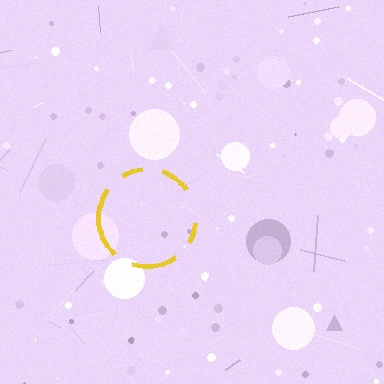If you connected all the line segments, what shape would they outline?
They would outline a circle.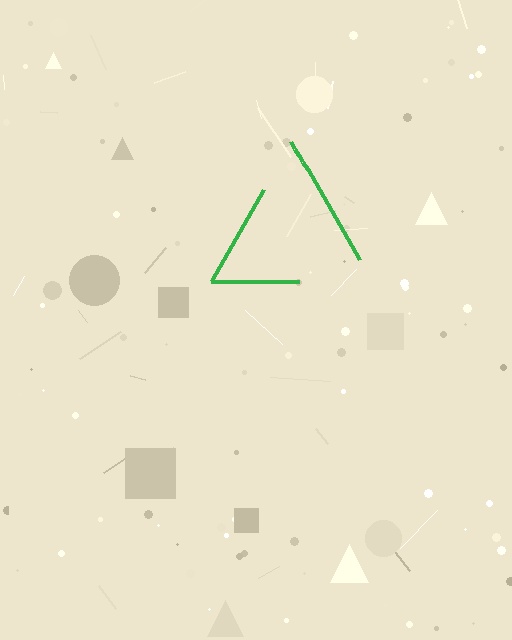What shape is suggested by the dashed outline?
The dashed outline suggests a triangle.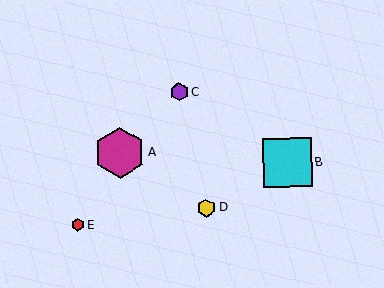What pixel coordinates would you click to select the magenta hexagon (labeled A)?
Click at (120, 153) to select the magenta hexagon A.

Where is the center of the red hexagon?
The center of the red hexagon is at (78, 225).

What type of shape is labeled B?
Shape B is a cyan square.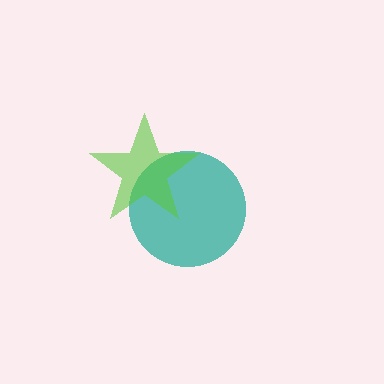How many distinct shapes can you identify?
There are 2 distinct shapes: a teal circle, a lime star.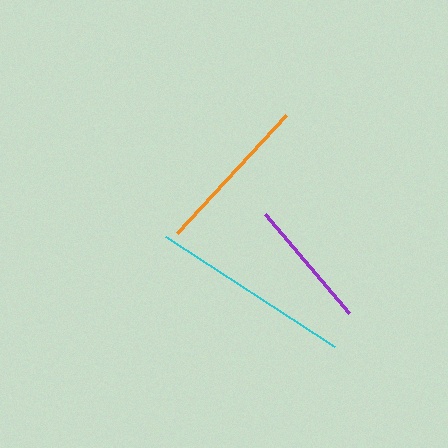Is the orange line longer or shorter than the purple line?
The orange line is longer than the purple line.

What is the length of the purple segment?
The purple segment is approximately 130 pixels long.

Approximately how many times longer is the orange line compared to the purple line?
The orange line is approximately 1.2 times the length of the purple line.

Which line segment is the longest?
The cyan line is the longest at approximately 202 pixels.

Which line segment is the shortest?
The purple line is the shortest at approximately 130 pixels.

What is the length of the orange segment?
The orange segment is approximately 161 pixels long.